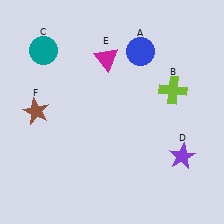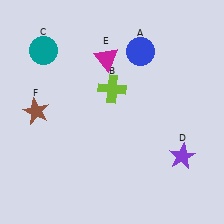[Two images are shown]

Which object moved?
The lime cross (B) moved left.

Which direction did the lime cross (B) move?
The lime cross (B) moved left.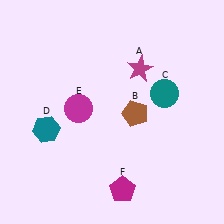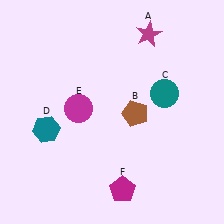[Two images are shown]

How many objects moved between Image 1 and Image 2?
1 object moved between the two images.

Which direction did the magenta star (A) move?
The magenta star (A) moved up.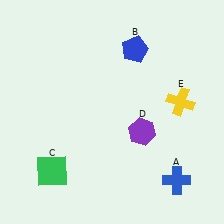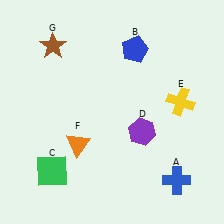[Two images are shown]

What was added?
An orange triangle (F), a brown star (G) were added in Image 2.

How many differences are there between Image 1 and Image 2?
There are 2 differences between the two images.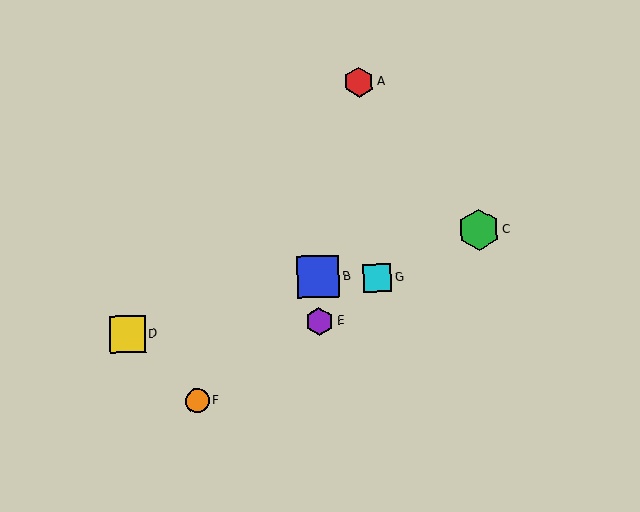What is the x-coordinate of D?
Object D is at x≈127.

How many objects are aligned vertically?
2 objects (B, E) are aligned vertically.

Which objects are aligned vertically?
Objects B, E are aligned vertically.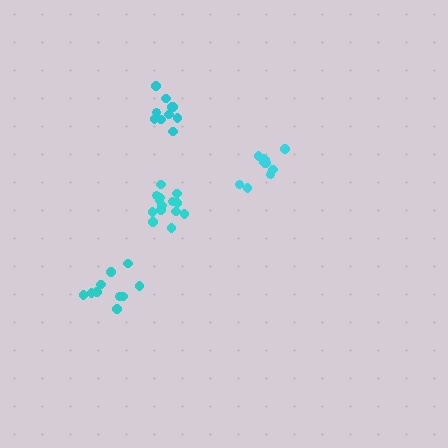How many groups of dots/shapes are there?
There are 4 groups.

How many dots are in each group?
Group 1: 10 dots, Group 2: 11 dots, Group 3: 14 dots, Group 4: 10 dots (45 total).